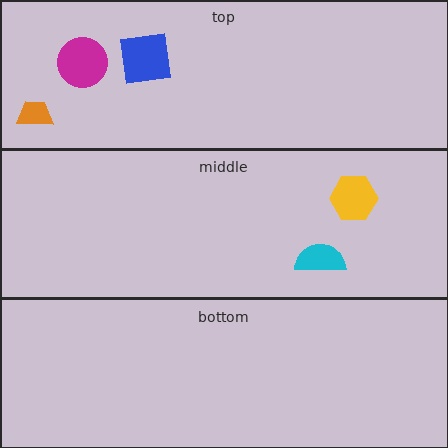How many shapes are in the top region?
3.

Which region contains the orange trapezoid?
The top region.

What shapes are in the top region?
The blue square, the orange trapezoid, the magenta circle.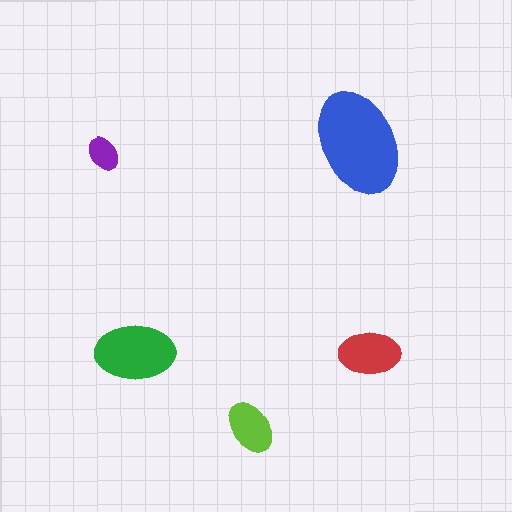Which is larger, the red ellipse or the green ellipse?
The green one.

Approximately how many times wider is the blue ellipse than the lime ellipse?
About 2 times wider.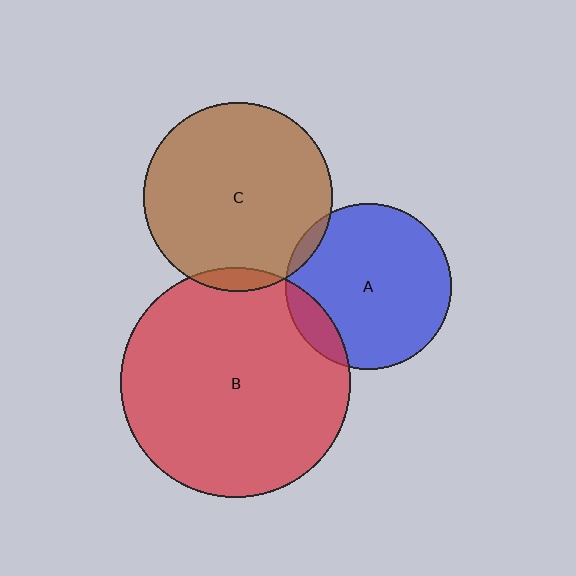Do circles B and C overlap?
Yes.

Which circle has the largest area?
Circle B (red).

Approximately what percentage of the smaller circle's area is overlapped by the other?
Approximately 5%.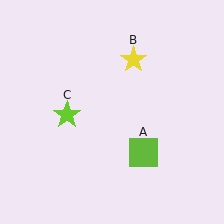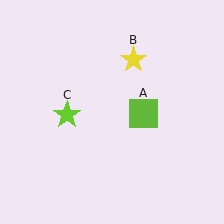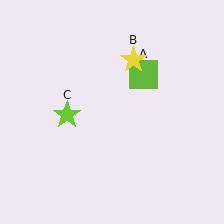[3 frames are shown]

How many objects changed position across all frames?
1 object changed position: lime square (object A).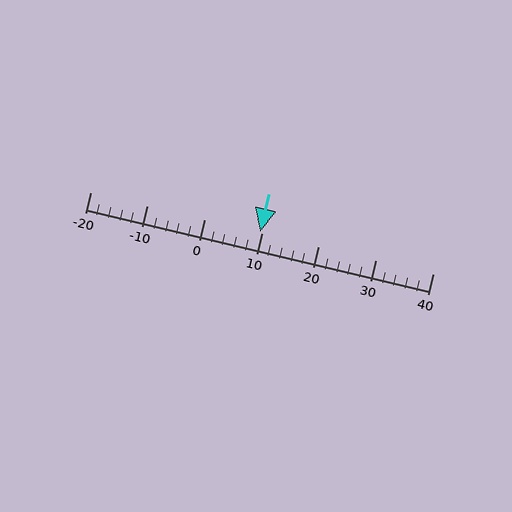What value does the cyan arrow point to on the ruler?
The cyan arrow points to approximately 10.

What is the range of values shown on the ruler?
The ruler shows values from -20 to 40.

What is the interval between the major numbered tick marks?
The major tick marks are spaced 10 units apart.